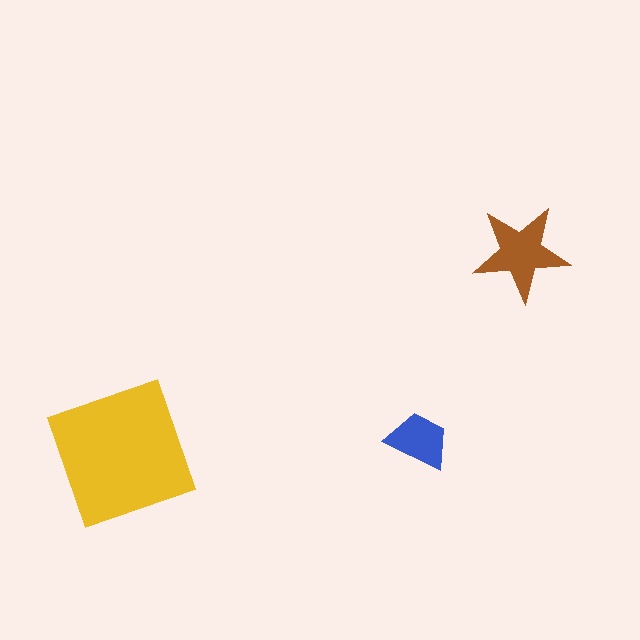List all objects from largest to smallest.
The yellow square, the brown star, the blue trapezoid.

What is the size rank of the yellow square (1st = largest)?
1st.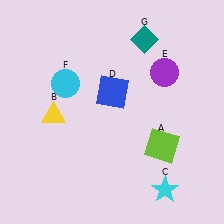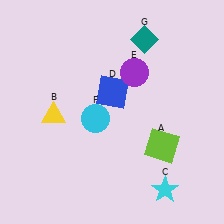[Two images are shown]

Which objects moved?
The objects that moved are: the purple circle (E), the cyan circle (F).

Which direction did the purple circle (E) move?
The purple circle (E) moved left.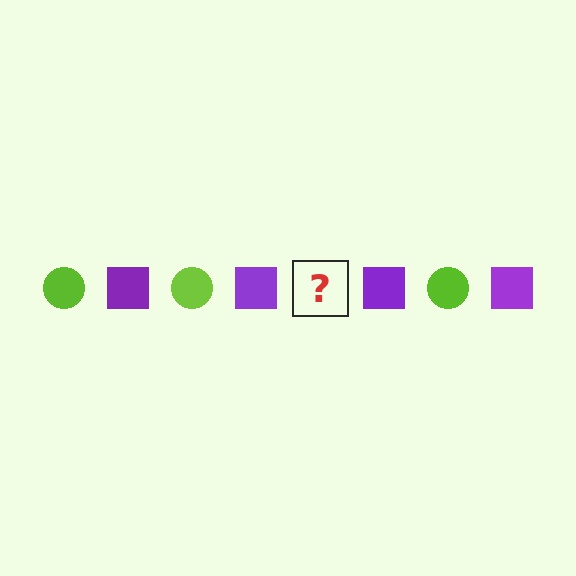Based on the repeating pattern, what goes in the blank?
The blank should be a lime circle.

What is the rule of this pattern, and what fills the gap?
The rule is that the pattern alternates between lime circle and purple square. The gap should be filled with a lime circle.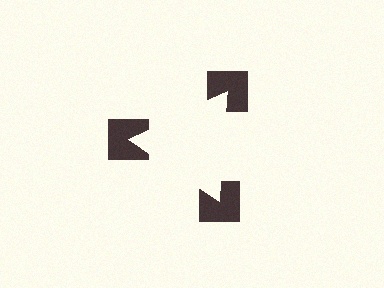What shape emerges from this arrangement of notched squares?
An illusory triangle — its edges are inferred from the aligned wedge cuts in the notched squares, not physically drawn.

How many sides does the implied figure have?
3 sides.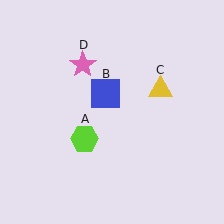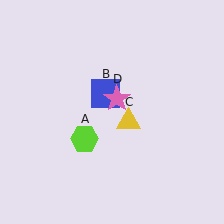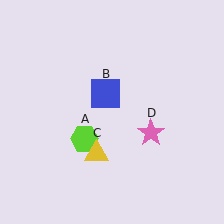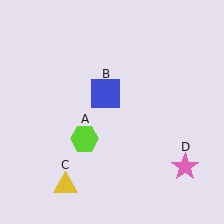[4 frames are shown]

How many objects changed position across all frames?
2 objects changed position: yellow triangle (object C), pink star (object D).